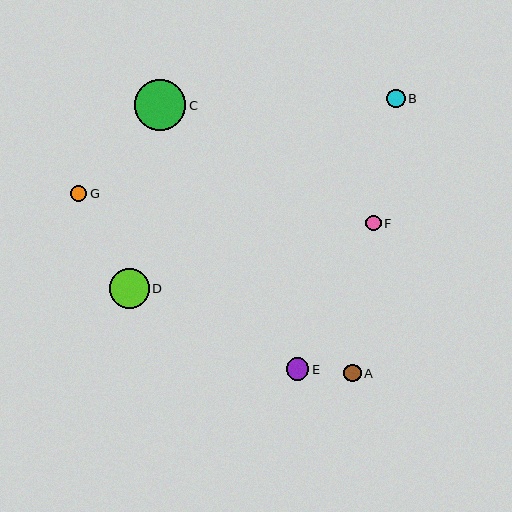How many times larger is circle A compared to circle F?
Circle A is approximately 1.1 times the size of circle F.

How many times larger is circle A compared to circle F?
Circle A is approximately 1.1 times the size of circle F.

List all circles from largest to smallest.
From largest to smallest: C, D, E, B, A, G, F.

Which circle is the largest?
Circle C is the largest with a size of approximately 51 pixels.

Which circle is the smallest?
Circle F is the smallest with a size of approximately 15 pixels.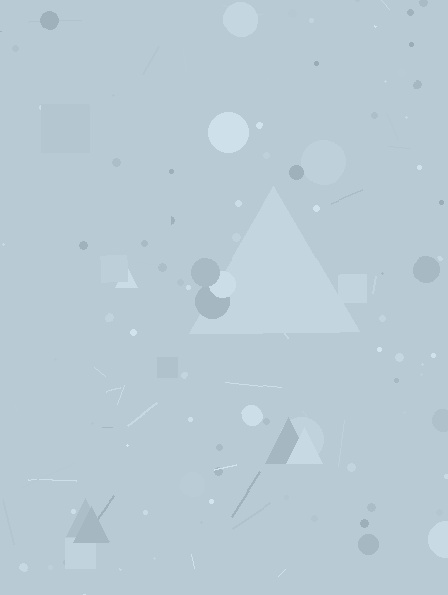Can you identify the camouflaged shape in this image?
The camouflaged shape is a triangle.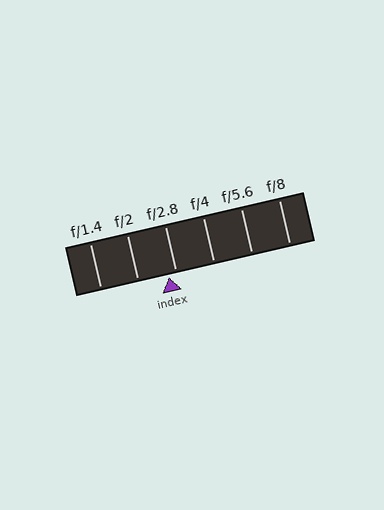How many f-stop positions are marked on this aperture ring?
There are 6 f-stop positions marked.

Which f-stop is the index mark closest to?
The index mark is closest to f/2.8.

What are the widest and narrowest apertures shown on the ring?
The widest aperture shown is f/1.4 and the narrowest is f/8.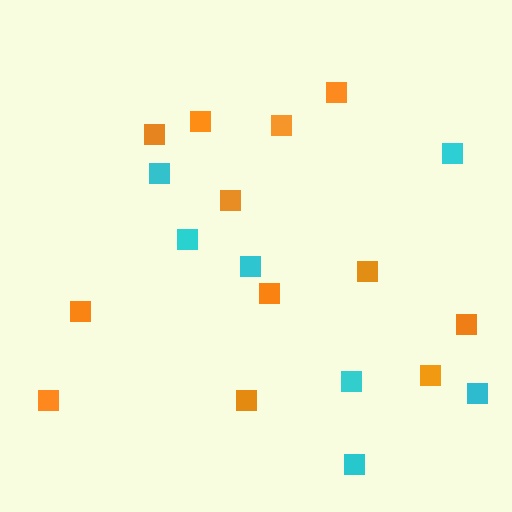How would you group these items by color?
There are 2 groups: one group of cyan squares (7) and one group of orange squares (12).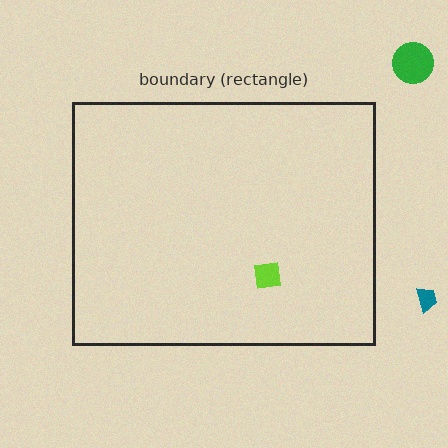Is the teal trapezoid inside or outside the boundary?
Outside.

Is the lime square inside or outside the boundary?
Inside.